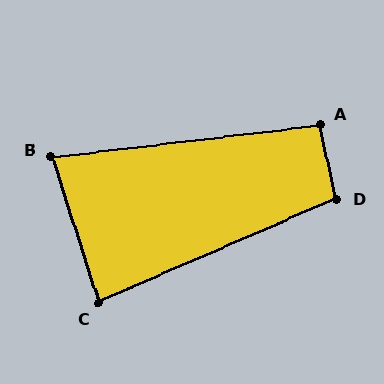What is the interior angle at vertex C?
Approximately 84 degrees (acute).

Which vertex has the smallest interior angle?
B, at approximately 79 degrees.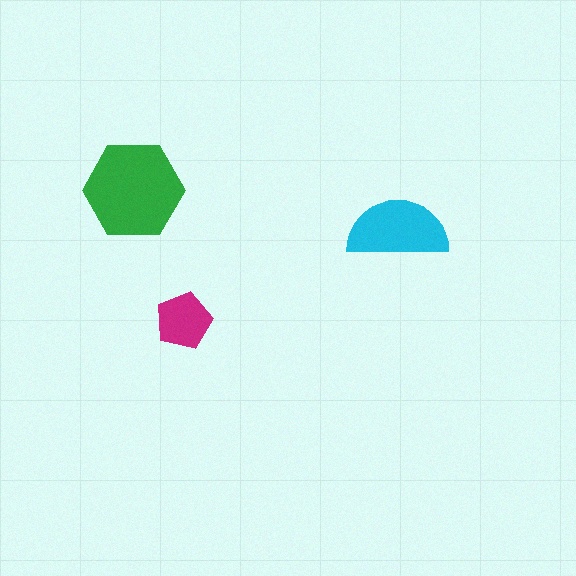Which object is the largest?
The green hexagon.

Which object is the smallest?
The magenta pentagon.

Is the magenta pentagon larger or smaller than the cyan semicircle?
Smaller.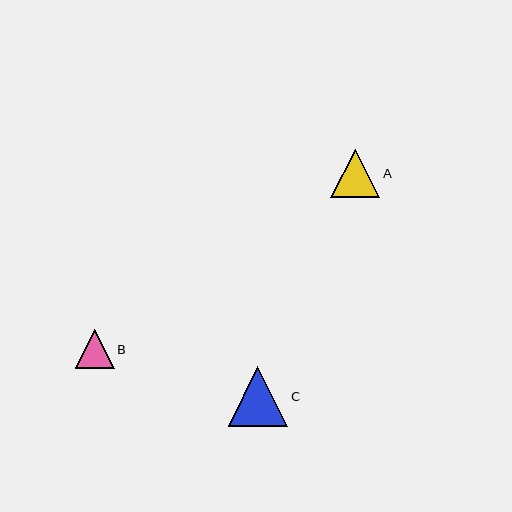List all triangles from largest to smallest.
From largest to smallest: C, A, B.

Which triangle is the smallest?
Triangle B is the smallest with a size of approximately 38 pixels.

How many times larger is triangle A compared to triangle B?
Triangle A is approximately 1.3 times the size of triangle B.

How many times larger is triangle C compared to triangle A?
Triangle C is approximately 1.2 times the size of triangle A.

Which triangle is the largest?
Triangle C is the largest with a size of approximately 60 pixels.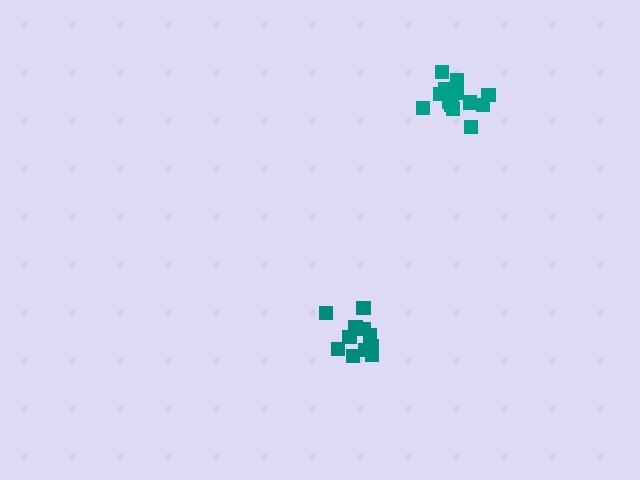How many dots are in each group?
Group 1: 11 dots, Group 2: 14 dots (25 total).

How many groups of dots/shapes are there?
There are 2 groups.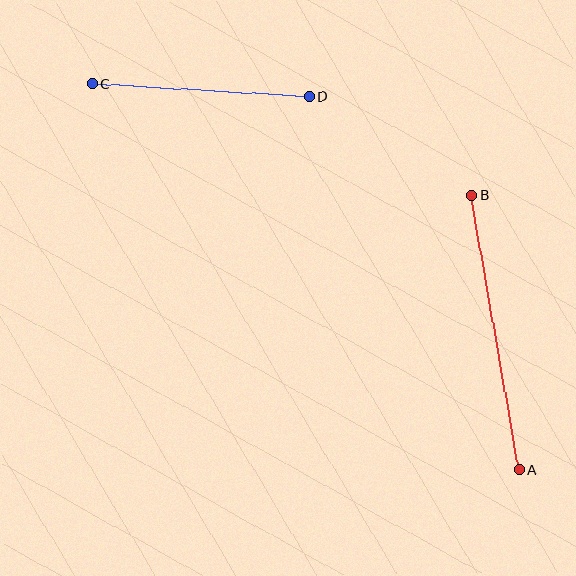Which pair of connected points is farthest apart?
Points A and B are farthest apart.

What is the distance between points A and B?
The distance is approximately 278 pixels.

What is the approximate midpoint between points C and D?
The midpoint is at approximately (201, 90) pixels.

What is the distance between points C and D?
The distance is approximately 218 pixels.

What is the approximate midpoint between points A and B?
The midpoint is at approximately (495, 332) pixels.